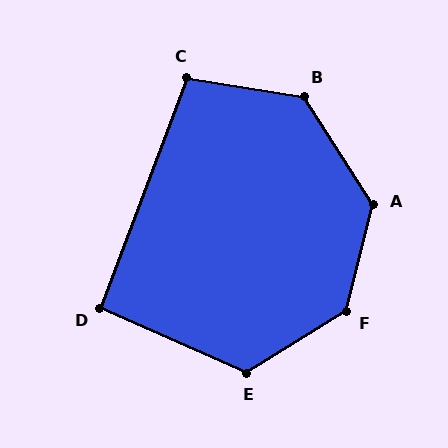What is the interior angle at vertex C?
Approximately 102 degrees (obtuse).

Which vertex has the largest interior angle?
F, at approximately 136 degrees.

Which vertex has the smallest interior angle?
D, at approximately 93 degrees.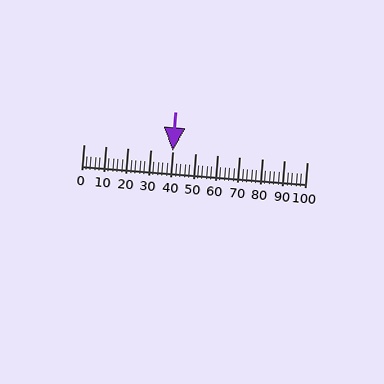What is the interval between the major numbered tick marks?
The major tick marks are spaced 10 units apart.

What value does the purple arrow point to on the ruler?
The purple arrow points to approximately 40.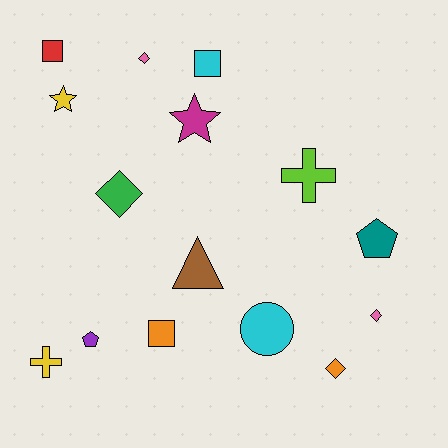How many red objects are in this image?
There is 1 red object.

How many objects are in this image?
There are 15 objects.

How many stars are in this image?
There are 2 stars.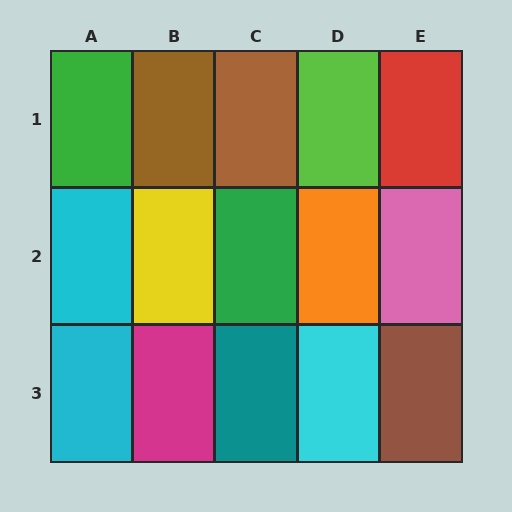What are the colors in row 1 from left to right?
Green, brown, brown, lime, red.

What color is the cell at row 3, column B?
Magenta.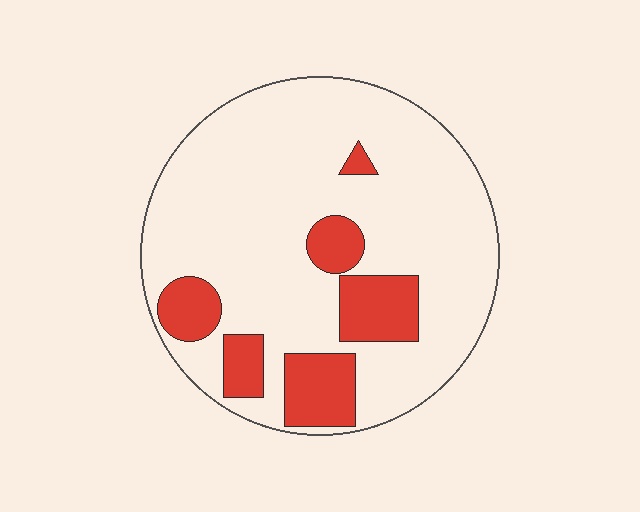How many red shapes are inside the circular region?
6.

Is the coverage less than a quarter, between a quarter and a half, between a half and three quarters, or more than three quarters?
Less than a quarter.